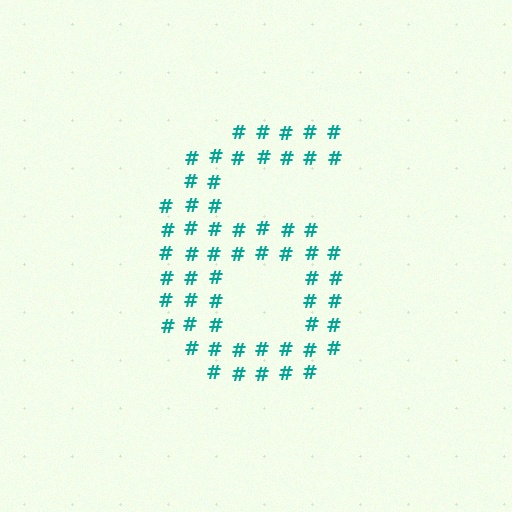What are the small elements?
The small elements are hash symbols.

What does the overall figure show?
The overall figure shows the digit 6.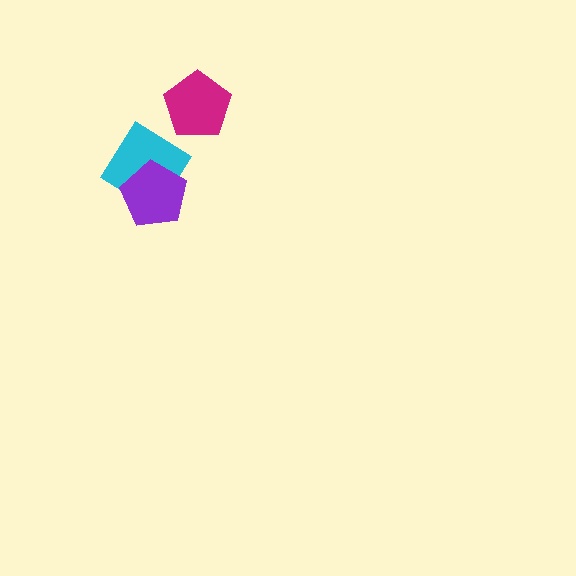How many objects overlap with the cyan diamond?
1 object overlaps with the cyan diamond.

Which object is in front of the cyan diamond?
The purple pentagon is in front of the cyan diamond.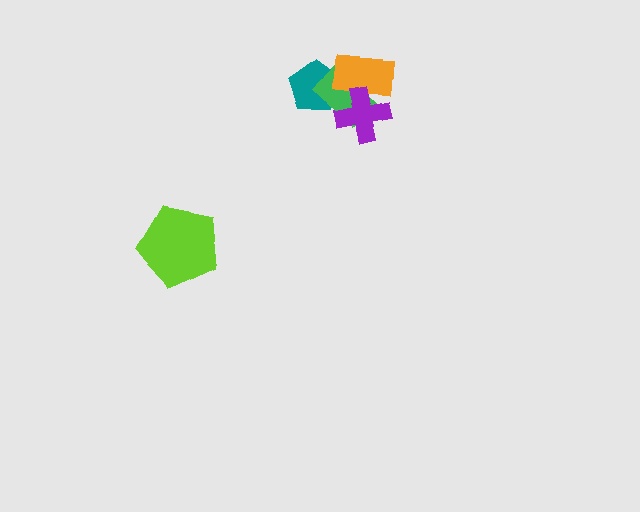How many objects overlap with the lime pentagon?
0 objects overlap with the lime pentagon.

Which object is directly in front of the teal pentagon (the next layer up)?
The green rectangle is directly in front of the teal pentagon.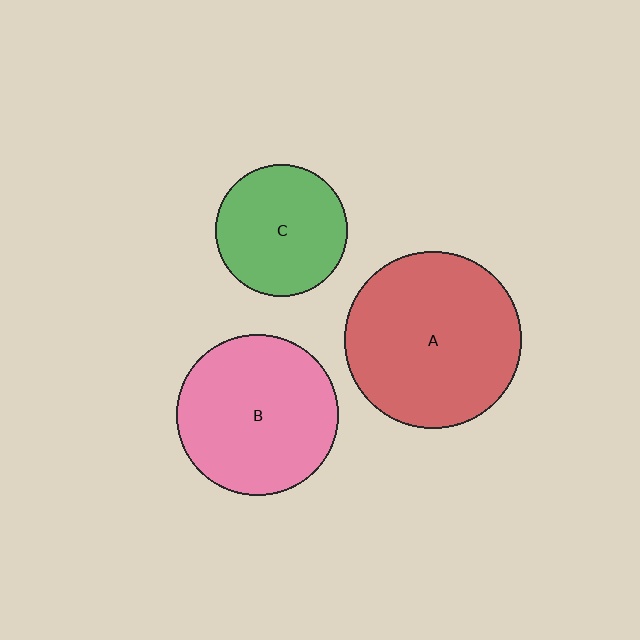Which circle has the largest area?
Circle A (red).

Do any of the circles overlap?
No, none of the circles overlap.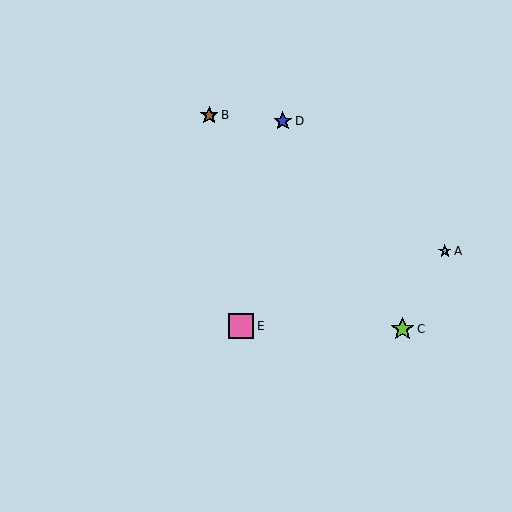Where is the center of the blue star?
The center of the blue star is at (283, 121).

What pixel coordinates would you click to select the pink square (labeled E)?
Click at (241, 326) to select the pink square E.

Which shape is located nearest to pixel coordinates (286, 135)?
The blue star (labeled D) at (283, 121) is nearest to that location.